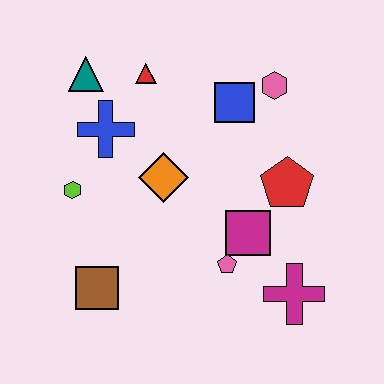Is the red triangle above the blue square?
Yes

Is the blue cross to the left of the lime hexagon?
No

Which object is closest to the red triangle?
The teal triangle is closest to the red triangle.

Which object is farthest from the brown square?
The pink hexagon is farthest from the brown square.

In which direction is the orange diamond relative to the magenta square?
The orange diamond is to the left of the magenta square.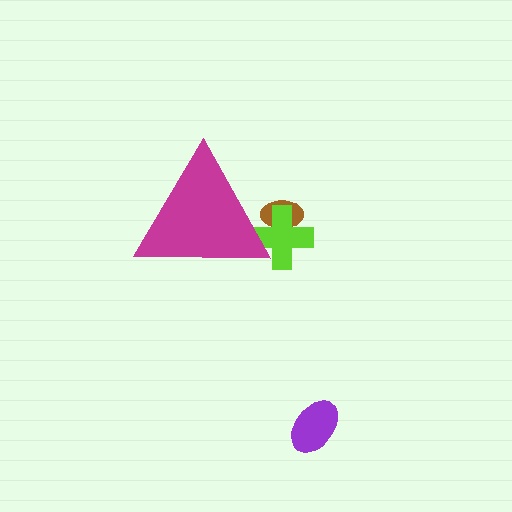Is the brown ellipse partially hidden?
Yes, the brown ellipse is partially hidden behind the magenta triangle.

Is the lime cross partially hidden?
Yes, the lime cross is partially hidden behind the magenta triangle.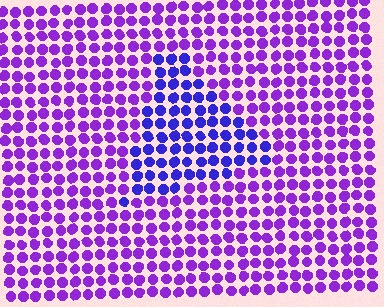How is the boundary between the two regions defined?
The boundary is defined purely by a slight shift in hue (about 33 degrees). Spacing, size, and orientation are identical on both sides.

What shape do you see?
I see a triangle.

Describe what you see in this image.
The image is filled with small purple elements in a uniform arrangement. A triangle-shaped region is visible where the elements are tinted to a slightly different hue, forming a subtle color boundary.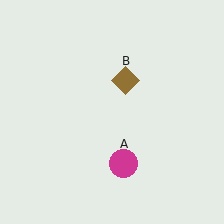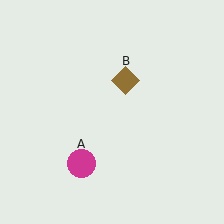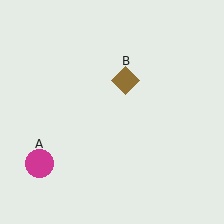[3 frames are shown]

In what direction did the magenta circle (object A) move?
The magenta circle (object A) moved left.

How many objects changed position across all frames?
1 object changed position: magenta circle (object A).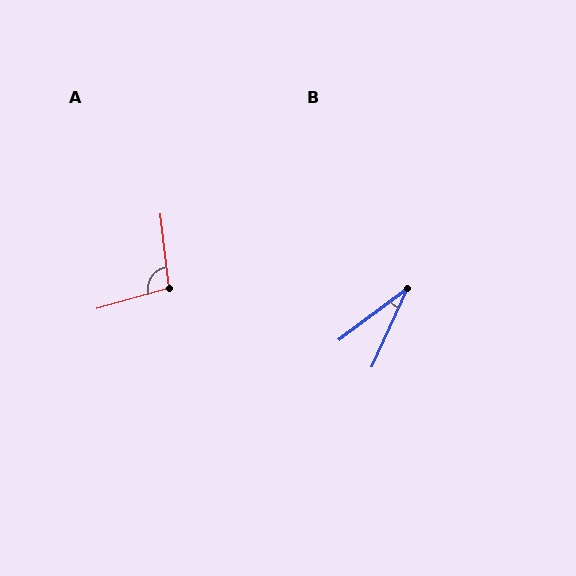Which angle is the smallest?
B, at approximately 29 degrees.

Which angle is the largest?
A, at approximately 99 degrees.